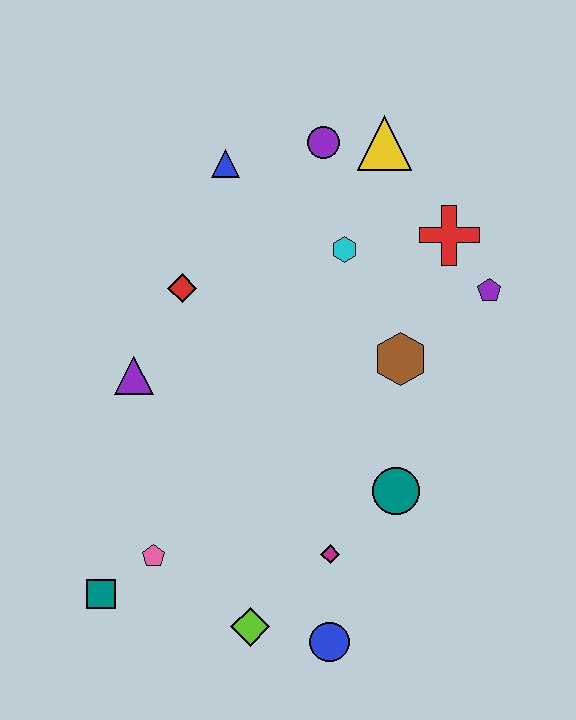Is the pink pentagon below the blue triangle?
Yes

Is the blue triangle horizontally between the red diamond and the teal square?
No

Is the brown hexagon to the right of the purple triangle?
Yes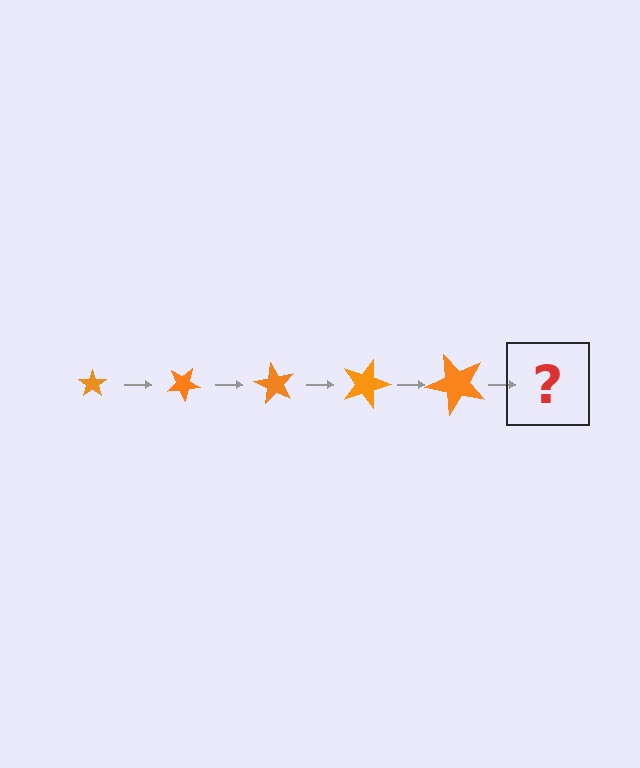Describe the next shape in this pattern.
It should be a star, larger than the previous one and rotated 150 degrees from the start.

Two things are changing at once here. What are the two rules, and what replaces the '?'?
The two rules are that the star grows larger each step and it rotates 30 degrees each step. The '?' should be a star, larger than the previous one and rotated 150 degrees from the start.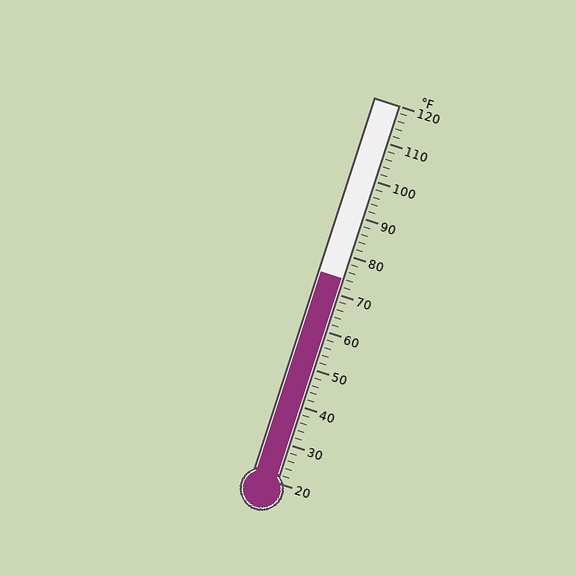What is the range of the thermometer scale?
The thermometer scale ranges from 20°F to 120°F.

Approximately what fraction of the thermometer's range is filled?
The thermometer is filled to approximately 55% of its range.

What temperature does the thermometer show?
The thermometer shows approximately 74°F.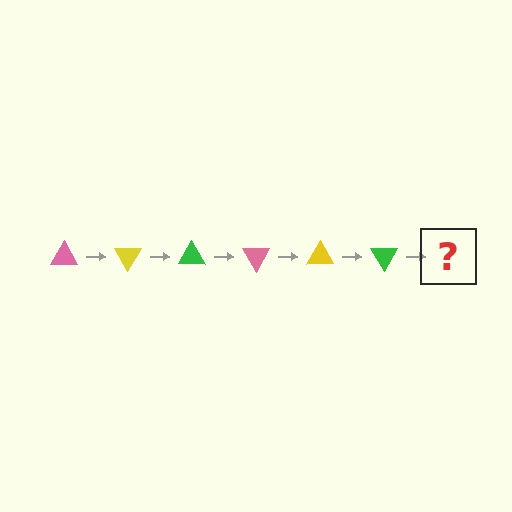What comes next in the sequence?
The next element should be a pink triangle, rotated 360 degrees from the start.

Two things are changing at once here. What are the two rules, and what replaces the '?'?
The two rules are that it rotates 60 degrees each step and the color cycles through pink, yellow, and green. The '?' should be a pink triangle, rotated 360 degrees from the start.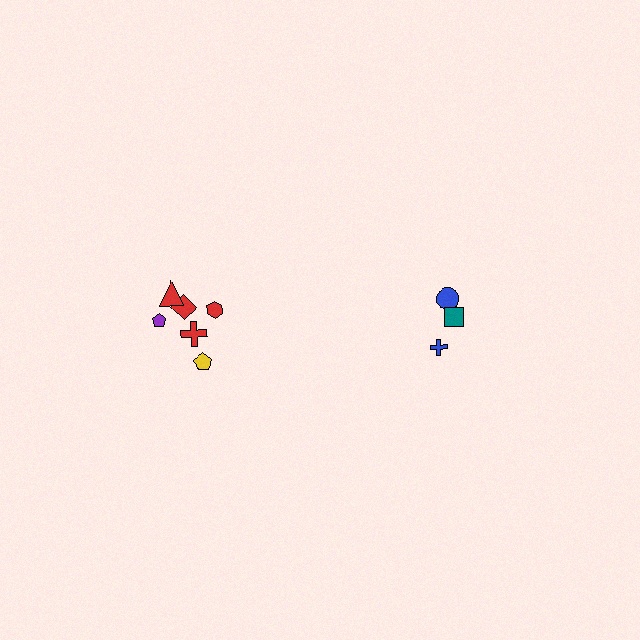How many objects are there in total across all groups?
There are 9 objects.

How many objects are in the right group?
There are 3 objects.